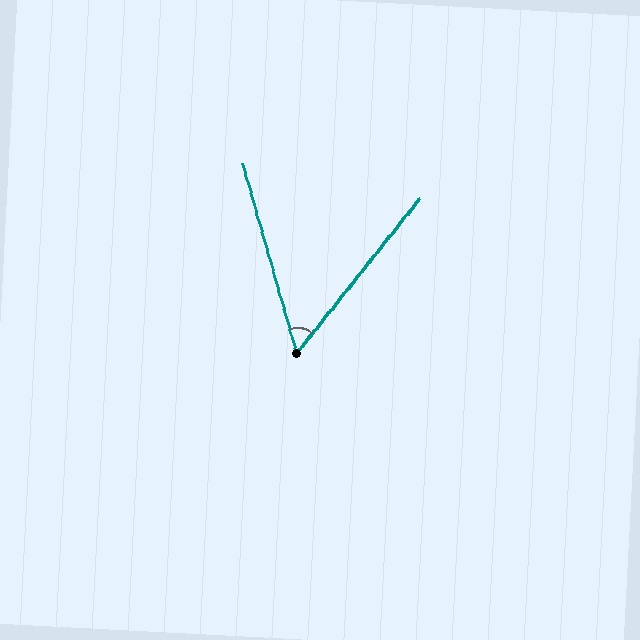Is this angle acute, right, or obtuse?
It is acute.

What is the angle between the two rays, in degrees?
Approximately 54 degrees.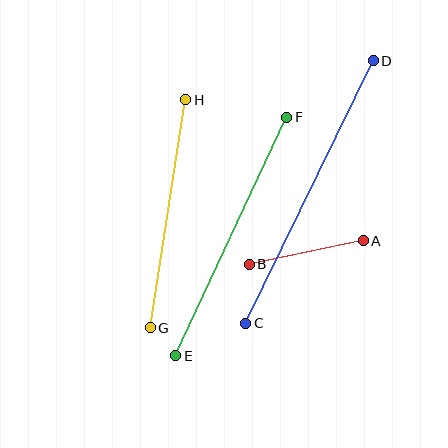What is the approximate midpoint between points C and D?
The midpoint is at approximately (309, 192) pixels.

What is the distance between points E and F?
The distance is approximately 263 pixels.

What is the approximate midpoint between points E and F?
The midpoint is at approximately (231, 237) pixels.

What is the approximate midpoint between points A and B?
The midpoint is at approximately (306, 252) pixels.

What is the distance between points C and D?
The distance is approximately 292 pixels.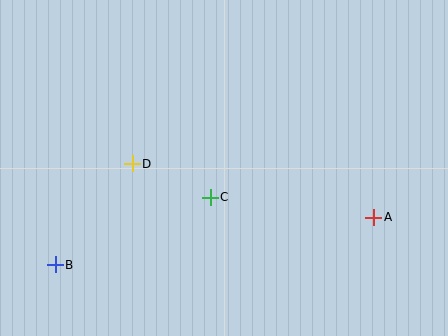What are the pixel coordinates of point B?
Point B is at (55, 265).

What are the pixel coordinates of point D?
Point D is at (132, 164).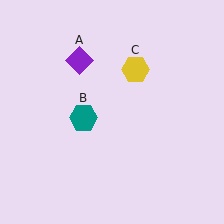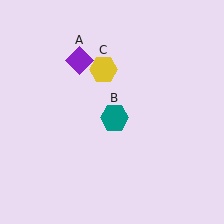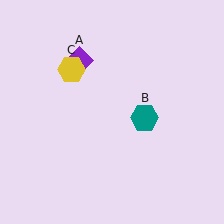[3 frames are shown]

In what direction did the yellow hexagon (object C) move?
The yellow hexagon (object C) moved left.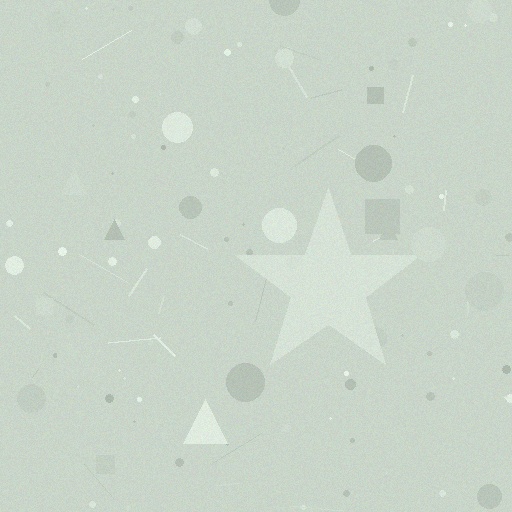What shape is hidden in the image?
A star is hidden in the image.